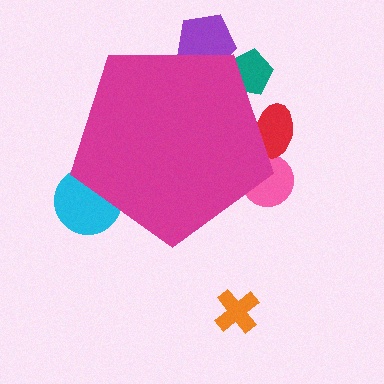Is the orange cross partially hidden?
No, the orange cross is fully visible.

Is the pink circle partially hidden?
Yes, the pink circle is partially hidden behind the magenta pentagon.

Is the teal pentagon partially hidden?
Yes, the teal pentagon is partially hidden behind the magenta pentagon.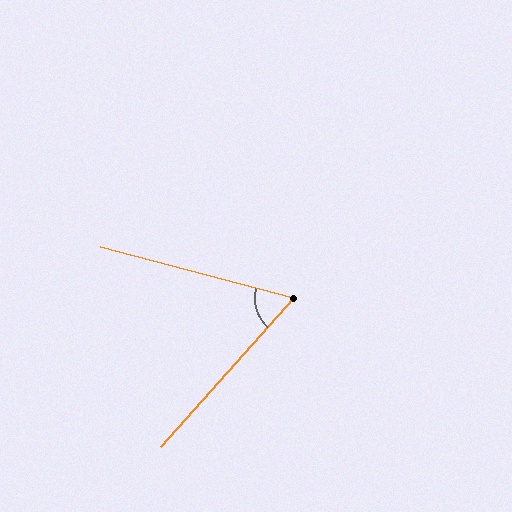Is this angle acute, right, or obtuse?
It is acute.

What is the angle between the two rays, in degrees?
Approximately 63 degrees.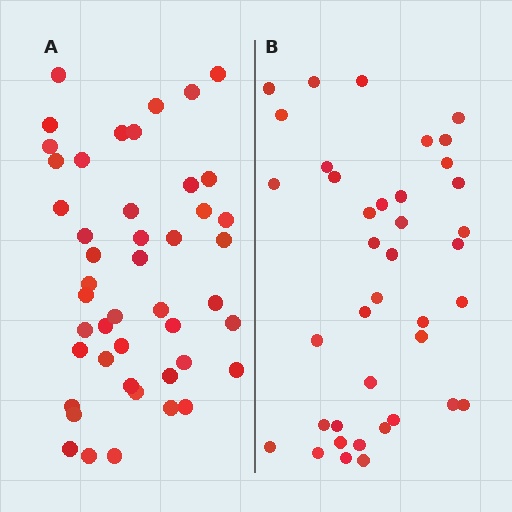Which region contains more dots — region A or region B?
Region A (the left region) has more dots.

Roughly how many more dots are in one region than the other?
Region A has roughly 8 or so more dots than region B.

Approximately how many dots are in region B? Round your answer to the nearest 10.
About 40 dots. (The exact count is 39, which rounds to 40.)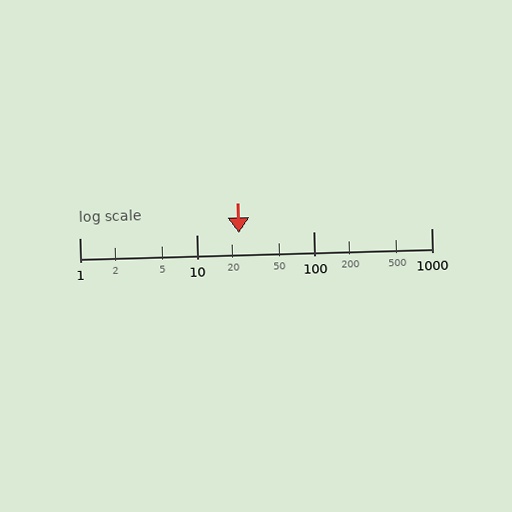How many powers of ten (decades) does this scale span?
The scale spans 3 decades, from 1 to 1000.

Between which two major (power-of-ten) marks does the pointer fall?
The pointer is between 10 and 100.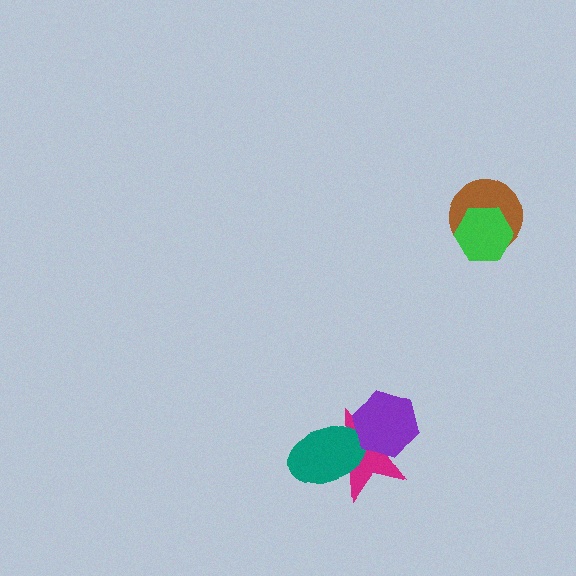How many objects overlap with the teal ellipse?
2 objects overlap with the teal ellipse.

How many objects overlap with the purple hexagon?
2 objects overlap with the purple hexagon.